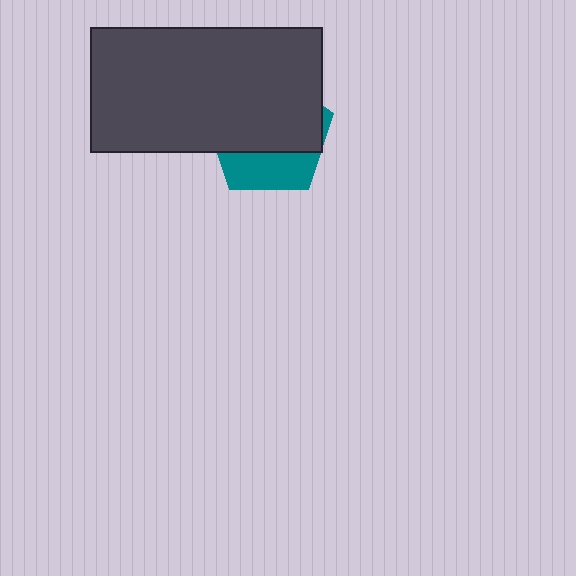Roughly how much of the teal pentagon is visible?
A small part of it is visible (roughly 32%).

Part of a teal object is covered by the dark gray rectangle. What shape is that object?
It is a pentagon.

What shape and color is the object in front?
The object in front is a dark gray rectangle.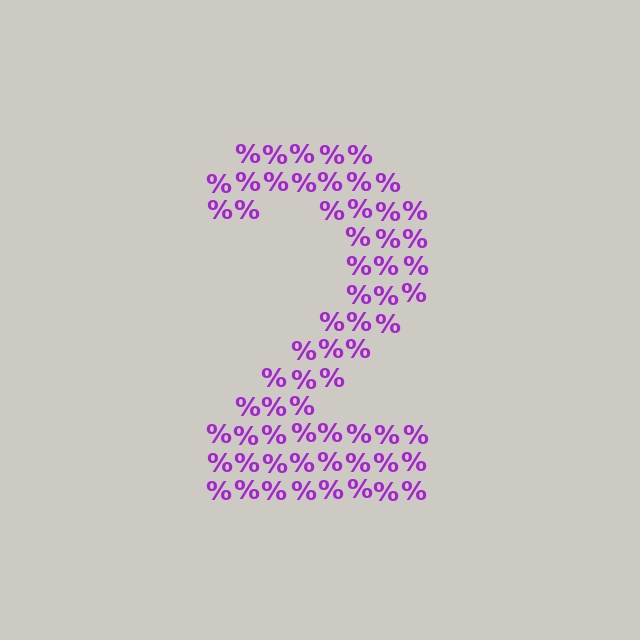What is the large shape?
The large shape is the digit 2.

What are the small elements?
The small elements are percent signs.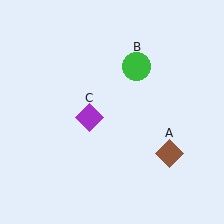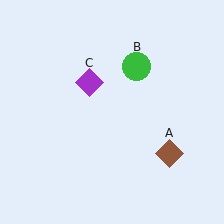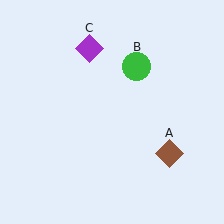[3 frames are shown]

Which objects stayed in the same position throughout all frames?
Brown diamond (object A) and green circle (object B) remained stationary.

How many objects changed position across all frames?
1 object changed position: purple diamond (object C).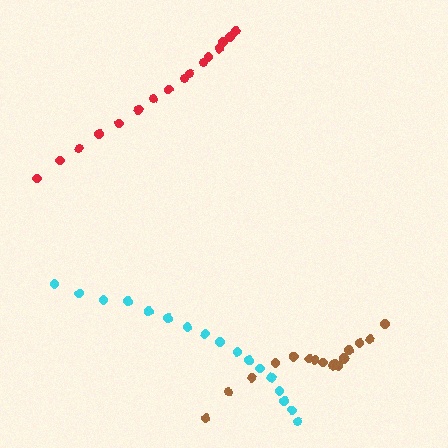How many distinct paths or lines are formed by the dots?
There are 3 distinct paths.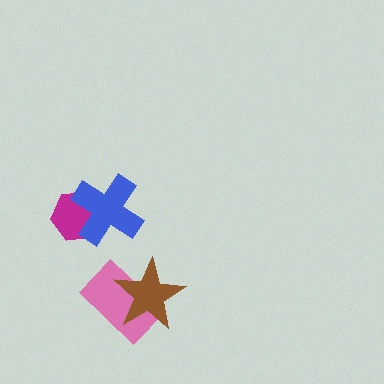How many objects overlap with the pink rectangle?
1 object overlaps with the pink rectangle.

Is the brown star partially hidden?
No, no other shape covers it.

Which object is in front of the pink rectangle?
The brown star is in front of the pink rectangle.